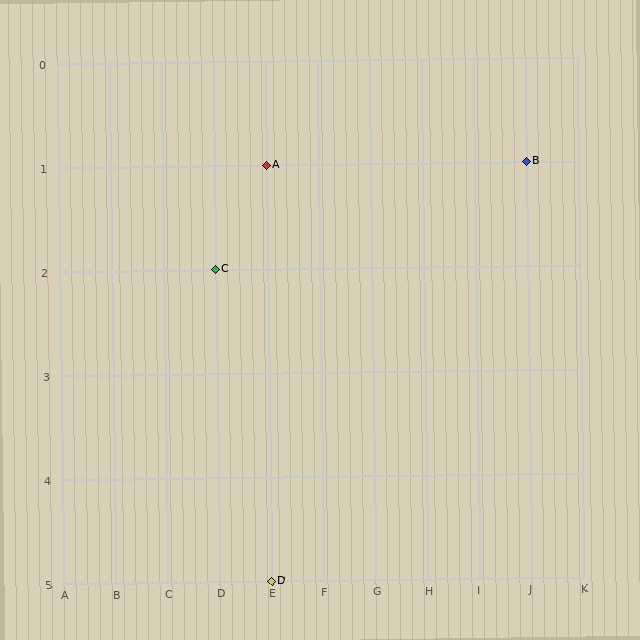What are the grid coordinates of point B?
Point B is at grid coordinates (J, 1).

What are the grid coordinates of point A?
Point A is at grid coordinates (E, 1).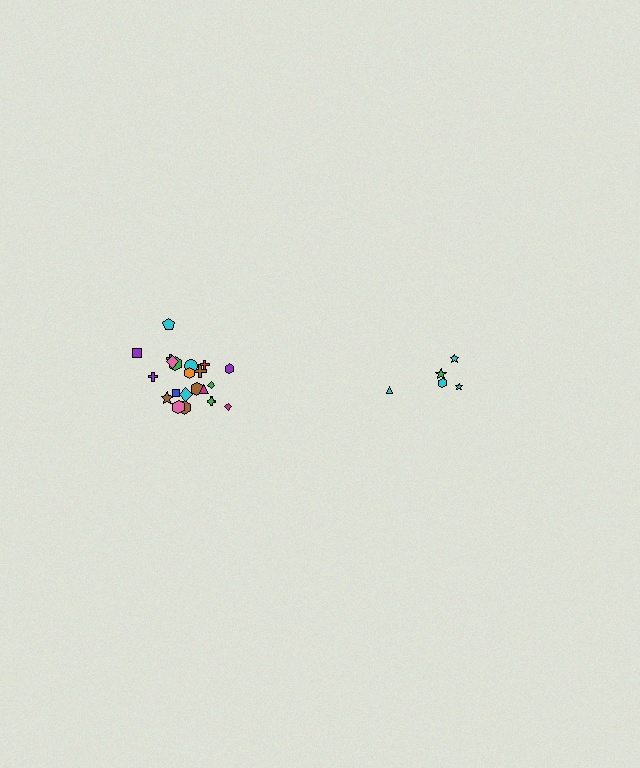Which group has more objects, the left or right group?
The left group.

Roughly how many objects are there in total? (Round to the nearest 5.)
Roughly 25 objects in total.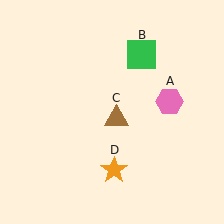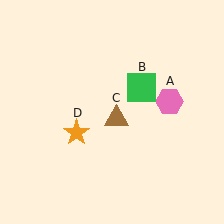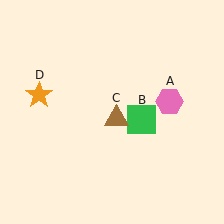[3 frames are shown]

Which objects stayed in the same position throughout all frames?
Pink hexagon (object A) and brown triangle (object C) remained stationary.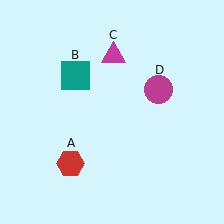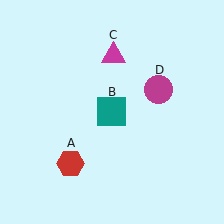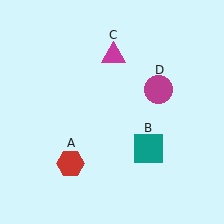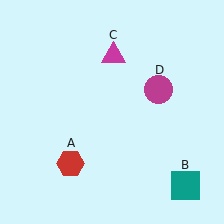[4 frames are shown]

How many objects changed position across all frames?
1 object changed position: teal square (object B).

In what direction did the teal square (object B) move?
The teal square (object B) moved down and to the right.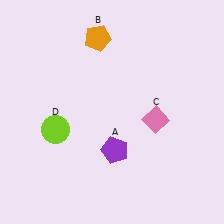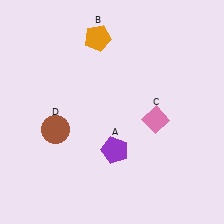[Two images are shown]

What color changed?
The circle (D) changed from lime in Image 1 to brown in Image 2.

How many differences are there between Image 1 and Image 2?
There is 1 difference between the two images.